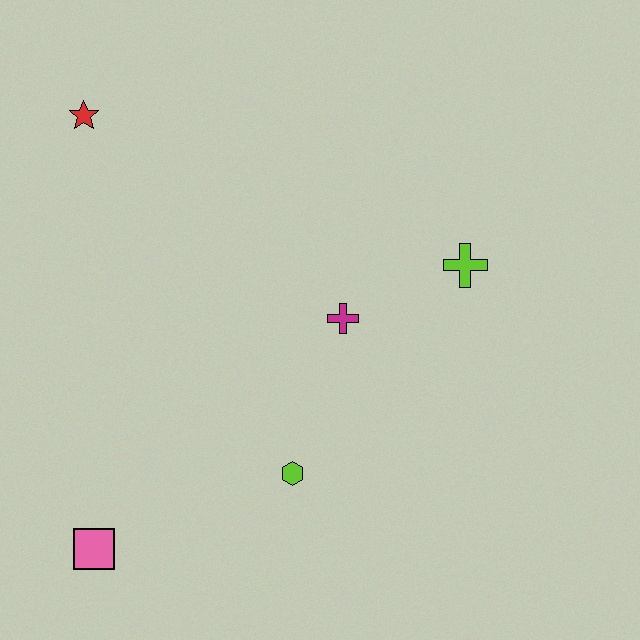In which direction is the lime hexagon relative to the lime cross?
The lime hexagon is below the lime cross.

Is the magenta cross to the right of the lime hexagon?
Yes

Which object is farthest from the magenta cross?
The pink square is farthest from the magenta cross.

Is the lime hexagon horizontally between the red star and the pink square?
No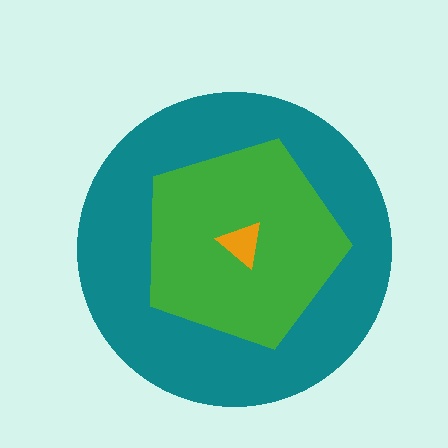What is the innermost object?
The orange triangle.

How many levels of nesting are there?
3.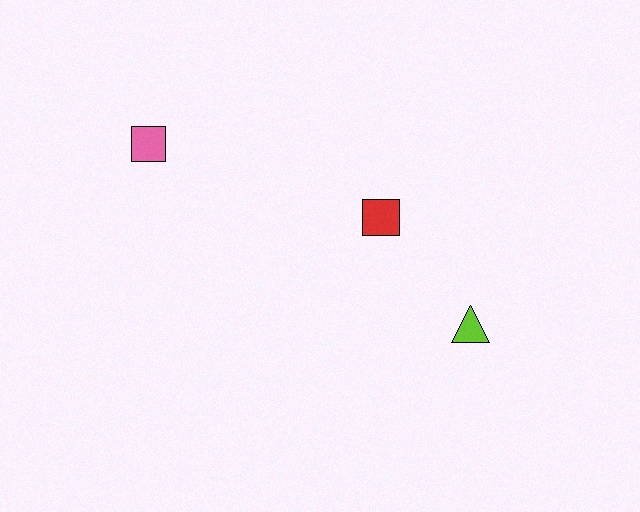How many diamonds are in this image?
There are no diamonds.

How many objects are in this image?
There are 3 objects.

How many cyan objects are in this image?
There are no cyan objects.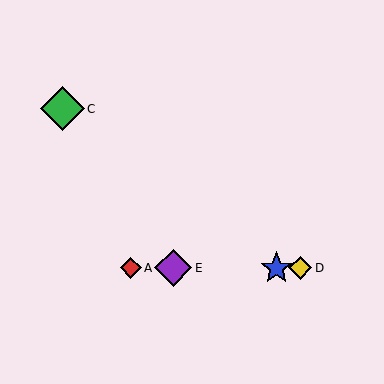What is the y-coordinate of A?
Object A is at y≈268.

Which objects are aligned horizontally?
Objects A, B, D, E are aligned horizontally.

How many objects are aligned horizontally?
4 objects (A, B, D, E) are aligned horizontally.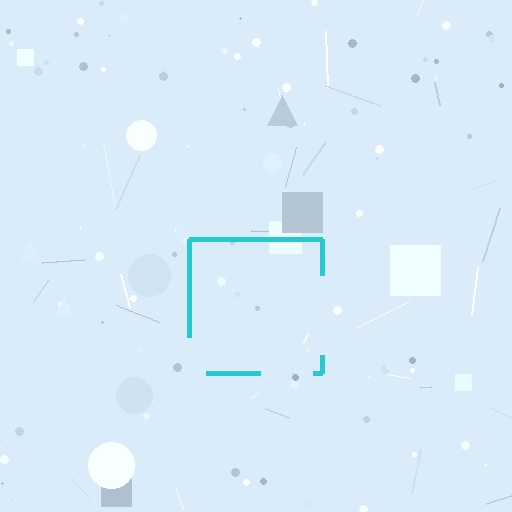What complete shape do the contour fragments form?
The contour fragments form a square.